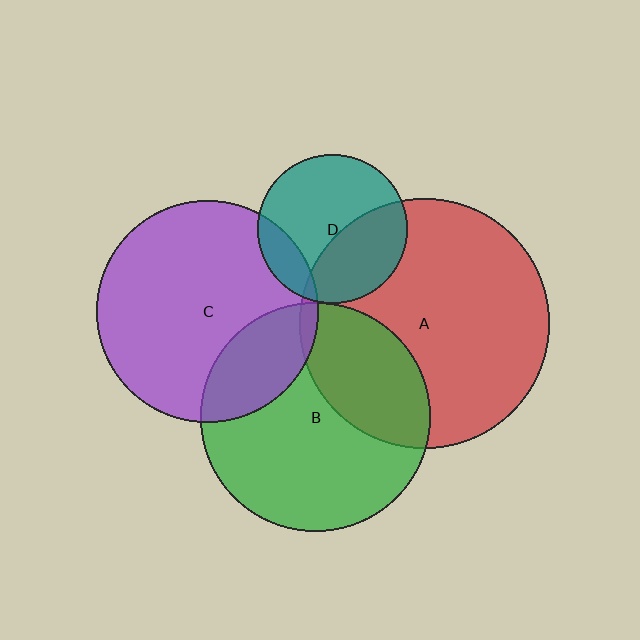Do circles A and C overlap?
Yes.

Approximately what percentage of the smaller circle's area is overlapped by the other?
Approximately 5%.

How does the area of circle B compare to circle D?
Approximately 2.4 times.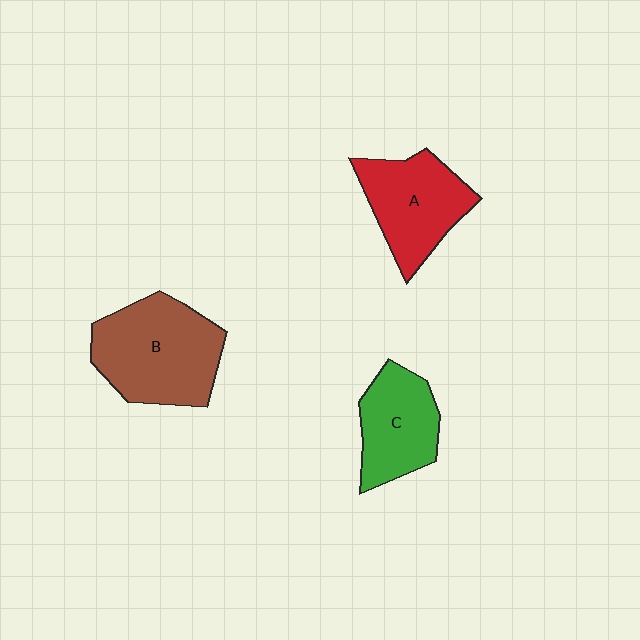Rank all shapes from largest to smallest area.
From largest to smallest: B (brown), A (red), C (green).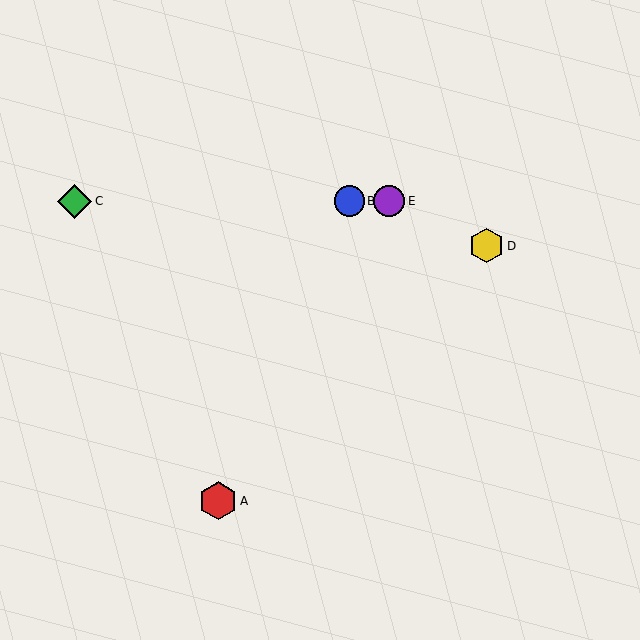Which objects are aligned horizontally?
Objects B, C, E are aligned horizontally.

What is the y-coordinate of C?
Object C is at y≈201.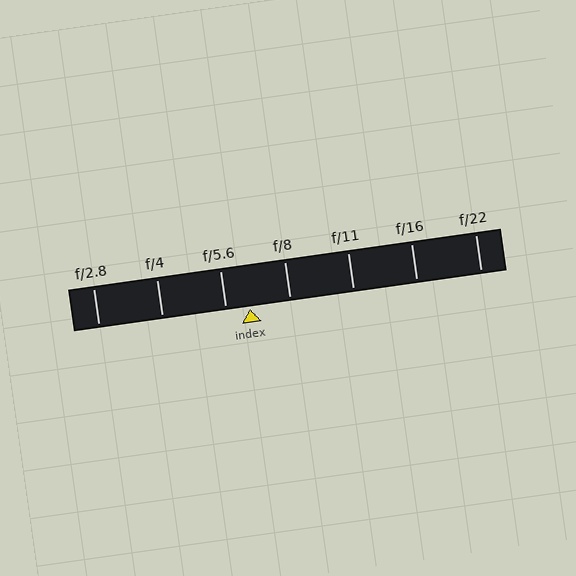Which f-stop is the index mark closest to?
The index mark is closest to f/5.6.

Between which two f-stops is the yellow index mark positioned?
The index mark is between f/5.6 and f/8.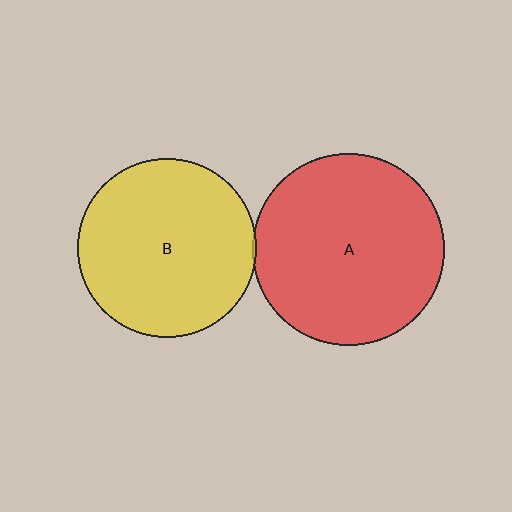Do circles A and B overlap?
Yes.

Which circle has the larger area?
Circle A (red).